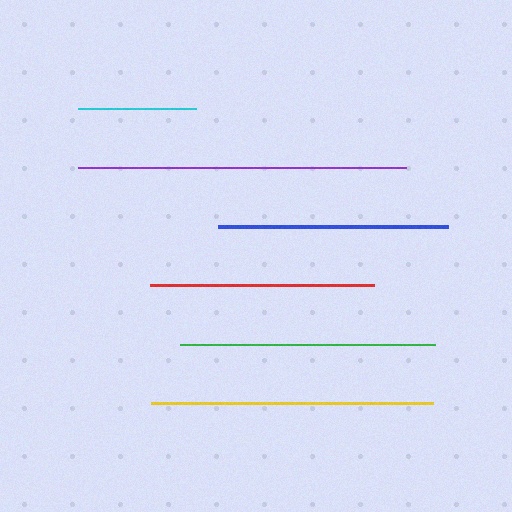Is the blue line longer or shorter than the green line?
The green line is longer than the blue line.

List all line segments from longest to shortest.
From longest to shortest: purple, yellow, green, blue, red, cyan.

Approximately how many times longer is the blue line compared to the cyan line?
The blue line is approximately 1.9 times the length of the cyan line.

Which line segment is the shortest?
The cyan line is the shortest at approximately 118 pixels.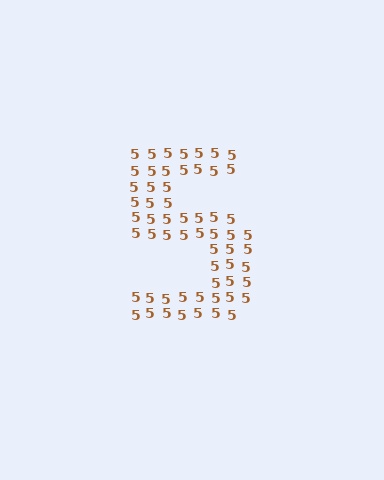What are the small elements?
The small elements are digit 5's.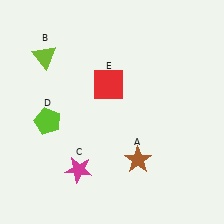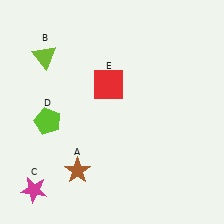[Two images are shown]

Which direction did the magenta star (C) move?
The magenta star (C) moved left.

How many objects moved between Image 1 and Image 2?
2 objects moved between the two images.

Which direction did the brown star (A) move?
The brown star (A) moved left.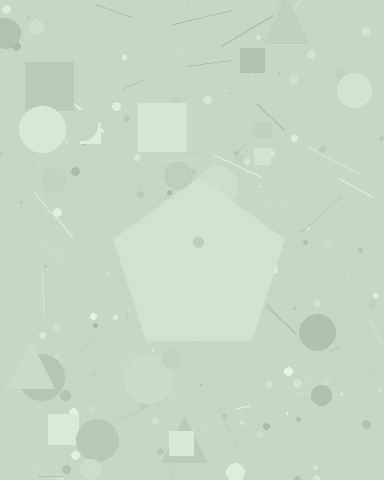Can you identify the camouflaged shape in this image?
The camouflaged shape is a pentagon.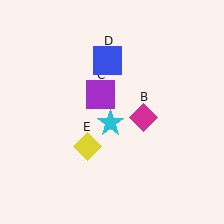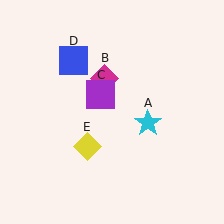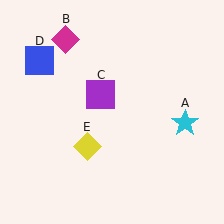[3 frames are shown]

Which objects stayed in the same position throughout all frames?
Purple square (object C) and yellow diamond (object E) remained stationary.